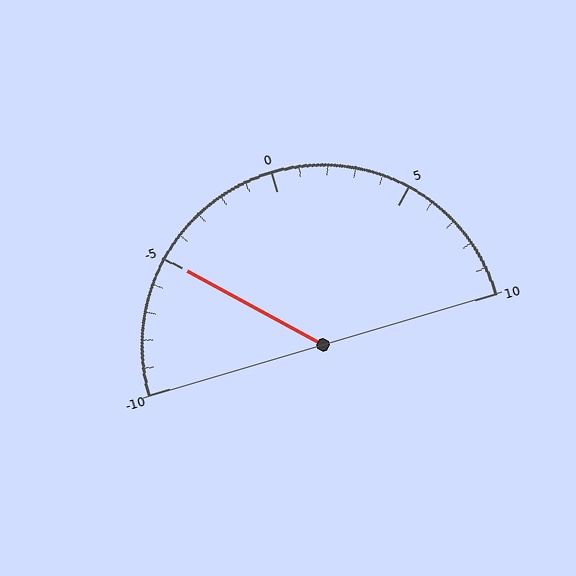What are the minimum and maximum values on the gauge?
The gauge ranges from -10 to 10.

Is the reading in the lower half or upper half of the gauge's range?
The reading is in the lower half of the range (-10 to 10).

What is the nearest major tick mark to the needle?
The nearest major tick mark is -5.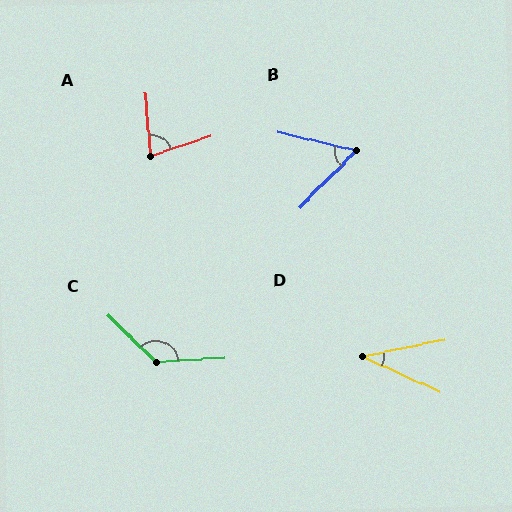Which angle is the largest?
C, at approximately 132 degrees.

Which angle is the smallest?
D, at approximately 36 degrees.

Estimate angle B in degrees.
Approximately 58 degrees.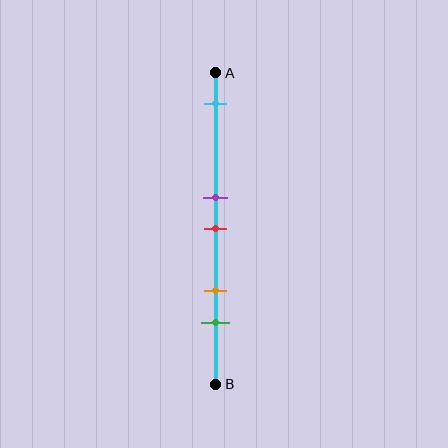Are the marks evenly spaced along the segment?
No, the marks are not evenly spaced.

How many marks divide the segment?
There are 5 marks dividing the segment.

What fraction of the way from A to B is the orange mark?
The orange mark is approximately 70% (0.7) of the way from A to B.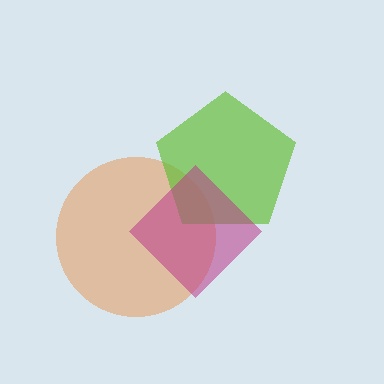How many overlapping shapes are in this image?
There are 3 overlapping shapes in the image.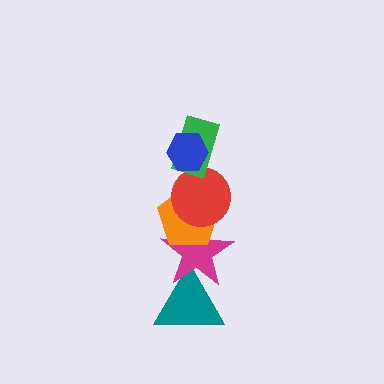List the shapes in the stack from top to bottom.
From top to bottom: the blue hexagon, the green rectangle, the red circle, the orange pentagon, the magenta star, the teal triangle.